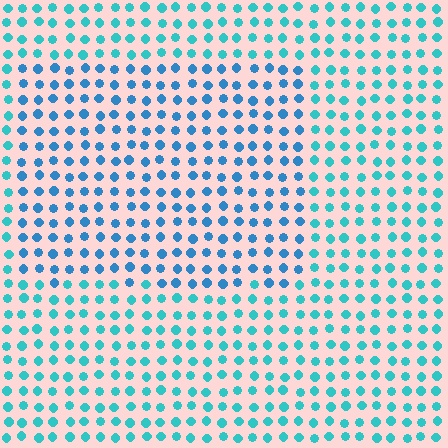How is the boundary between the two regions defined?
The boundary is defined purely by a slight shift in hue (about 26 degrees). Spacing, size, and orientation are identical on both sides.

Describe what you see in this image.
The image is filled with small cyan elements in a uniform arrangement. A rectangle-shaped region is visible where the elements are tinted to a slightly different hue, forming a subtle color boundary.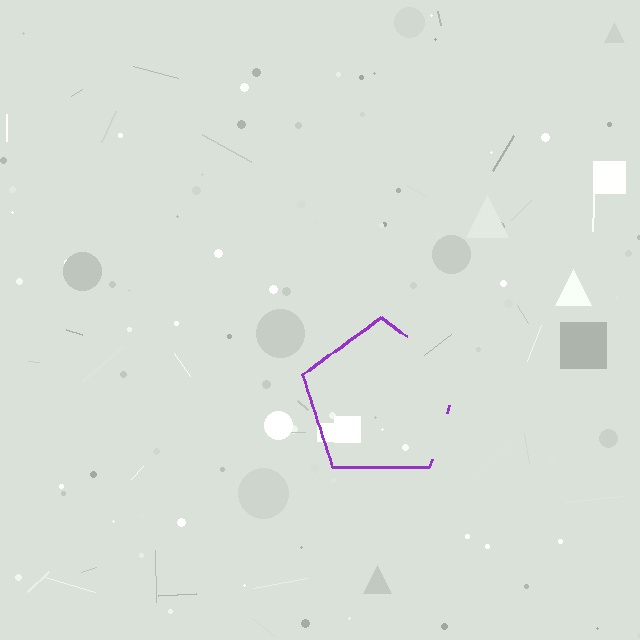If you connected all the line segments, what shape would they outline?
They would outline a pentagon.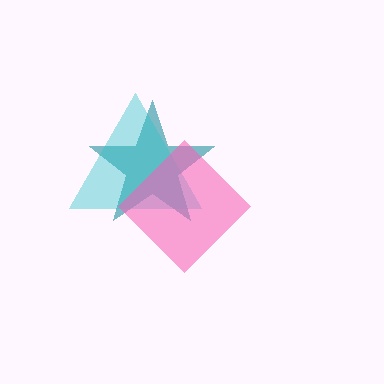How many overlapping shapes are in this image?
There are 3 overlapping shapes in the image.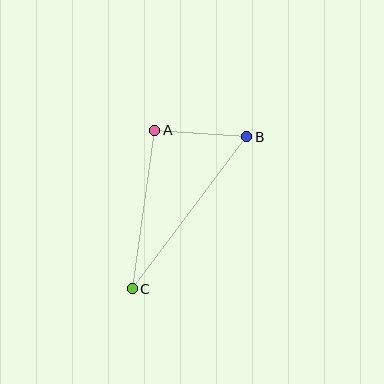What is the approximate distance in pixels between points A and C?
The distance between A and C is approximately 160 pixels.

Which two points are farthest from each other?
Points B and C are farthest from each other.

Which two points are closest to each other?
Points A and B are closest to each other.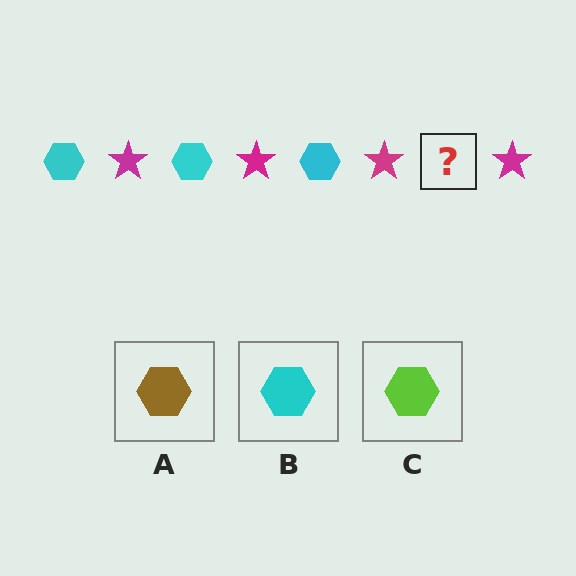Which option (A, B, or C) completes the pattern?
B.